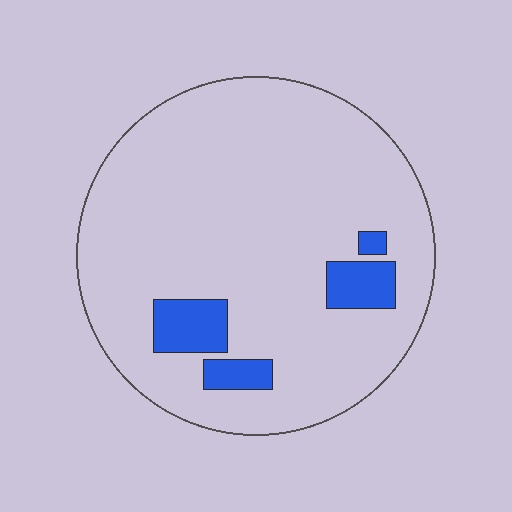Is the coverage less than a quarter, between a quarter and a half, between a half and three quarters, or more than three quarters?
Less than a quarter.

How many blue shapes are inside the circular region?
4.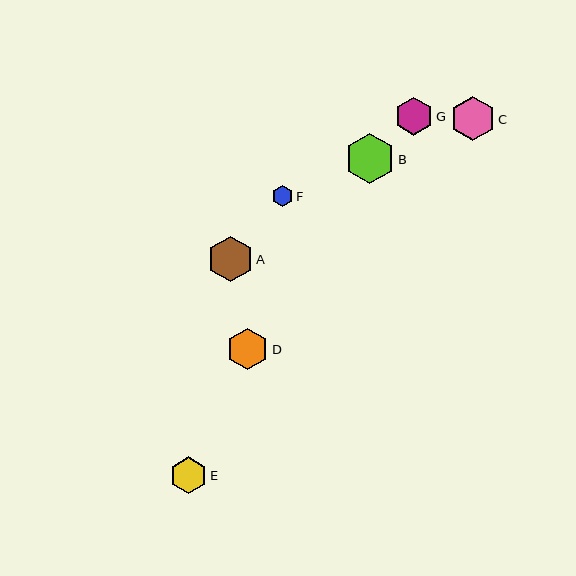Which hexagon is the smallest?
Hexagon F is the smallest with a size of approximately 21 pixels.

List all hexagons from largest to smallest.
From largest to smallest: B, A, C, D, G, E, F.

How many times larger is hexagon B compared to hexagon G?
Hexagon B is approximately 1.3 times the size of hexagon G.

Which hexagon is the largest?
Hexagon B is the largest with a size of approximately 50 pixels.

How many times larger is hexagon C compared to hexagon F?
Hexagon C is approximately 2.2 times the size of hexagon F.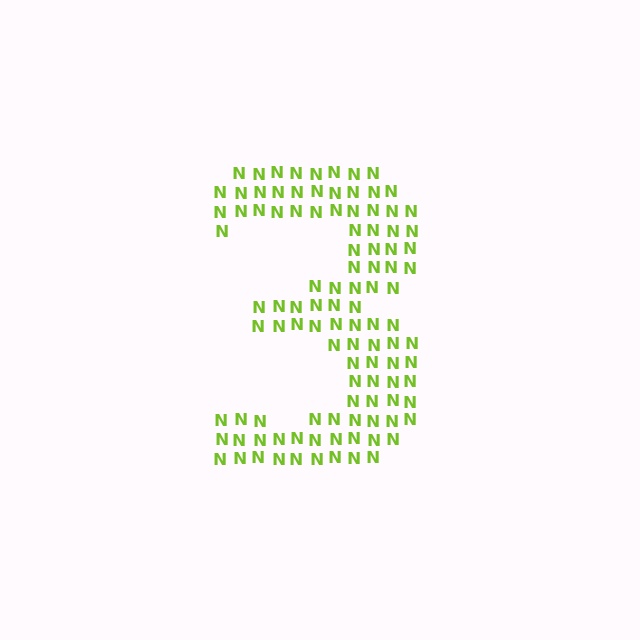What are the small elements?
The small elements are letter N's.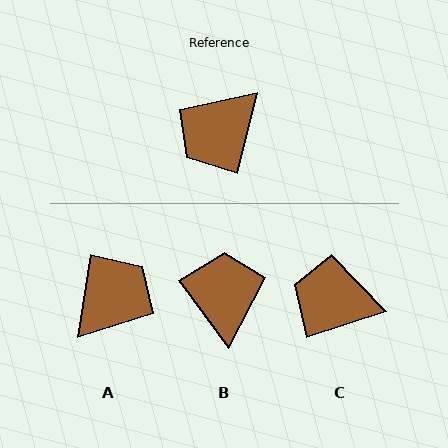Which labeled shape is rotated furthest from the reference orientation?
A, about 175 degrees away.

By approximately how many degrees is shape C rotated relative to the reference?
Approximately 58 degrees clockwise.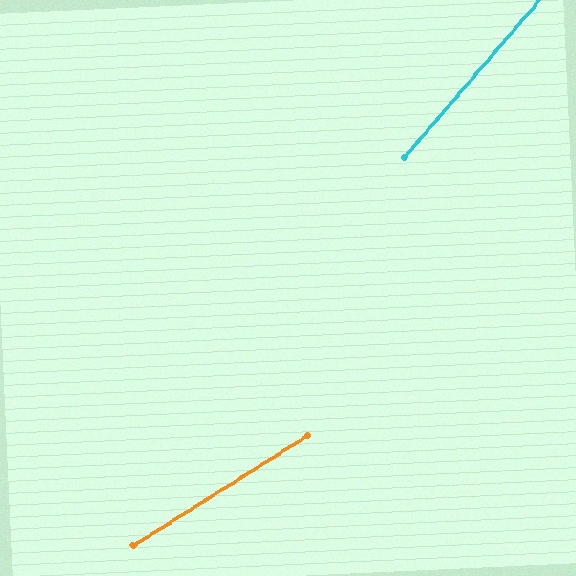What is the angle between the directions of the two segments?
Approximately 17 degrees.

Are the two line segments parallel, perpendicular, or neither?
Neither parallel nor perpendicular — they differ by about 17°.